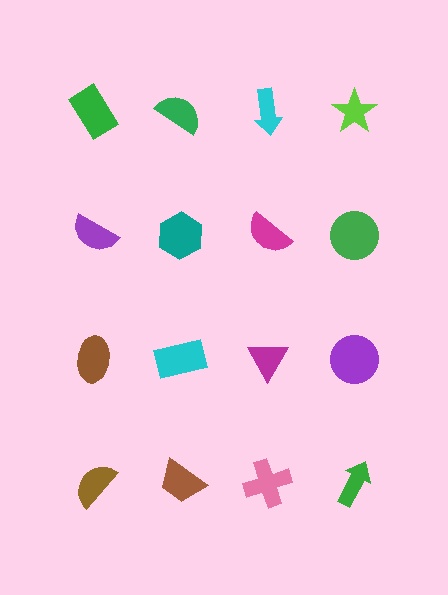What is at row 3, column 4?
A purple circle.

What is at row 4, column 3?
A pink cross.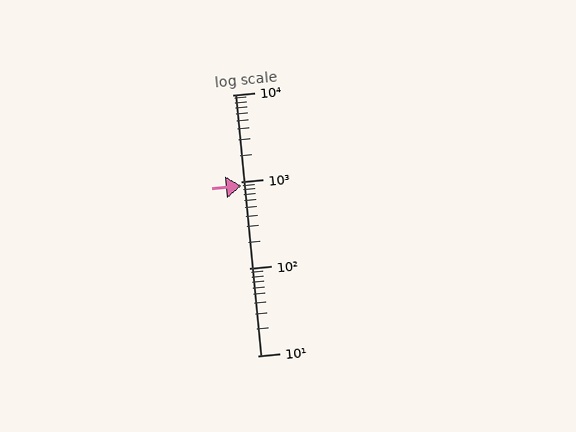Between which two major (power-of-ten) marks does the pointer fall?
The pointer is between 100 and 1000.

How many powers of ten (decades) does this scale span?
The scale spans 3 decades, from 10 to 10000.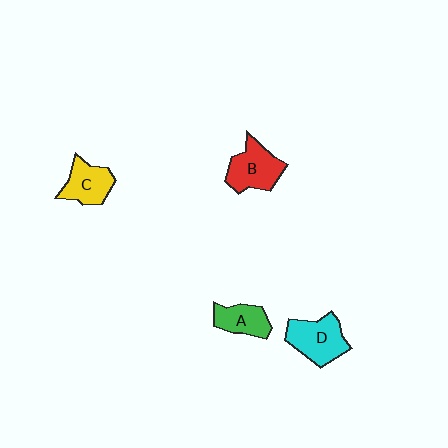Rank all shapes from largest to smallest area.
From largest to smallest: D (cyan), B (red), C (yellow), A (green).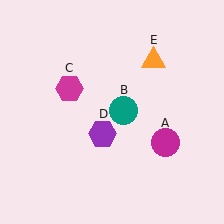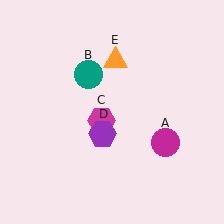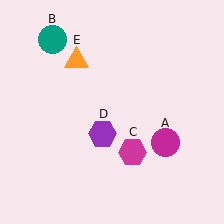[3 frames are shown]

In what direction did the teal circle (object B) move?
The teal circle (object B) moved up and to the left.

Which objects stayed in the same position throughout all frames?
Magenta circle (object A) and purple hexagon (object D) remained stationary.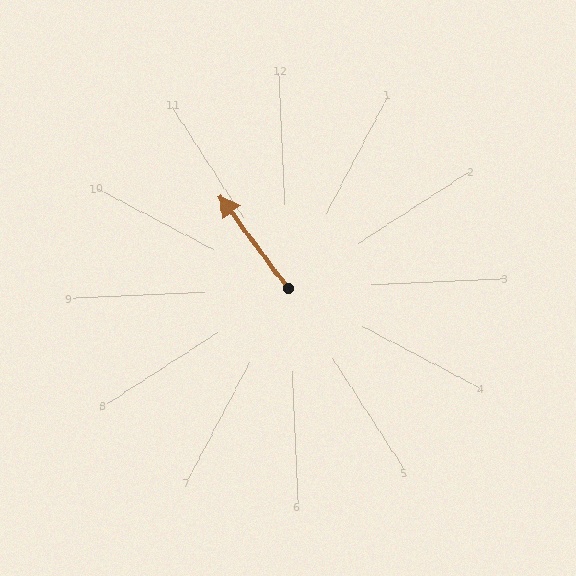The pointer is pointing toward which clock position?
Roughly 11 o'clock.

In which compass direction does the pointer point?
Northwest.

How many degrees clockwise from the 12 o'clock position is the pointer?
Approximately 326 degrees.